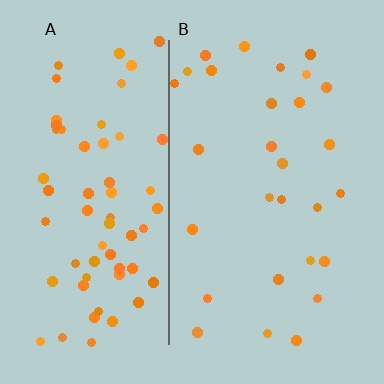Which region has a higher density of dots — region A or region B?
A (the left).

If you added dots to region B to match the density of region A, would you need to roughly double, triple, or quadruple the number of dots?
Approximately double.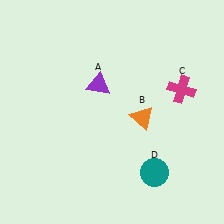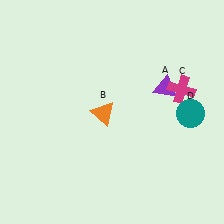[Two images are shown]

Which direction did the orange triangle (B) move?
The orange triangle (B) moved left.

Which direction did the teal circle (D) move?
The teal circle (D) moved up.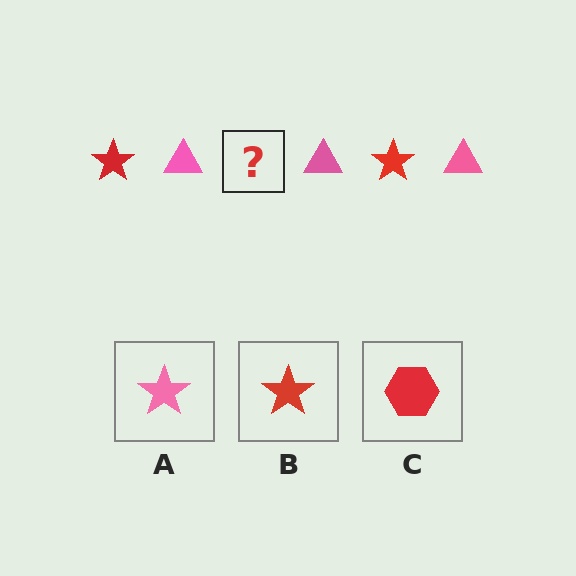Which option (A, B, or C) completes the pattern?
B.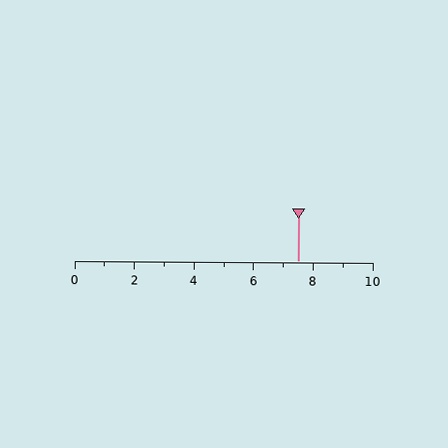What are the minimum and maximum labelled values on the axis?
The axis runs from 0 to 10.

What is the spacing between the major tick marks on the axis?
The major ticks are spaced 2 apart.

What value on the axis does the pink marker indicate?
The marker indicates approximately 7.5.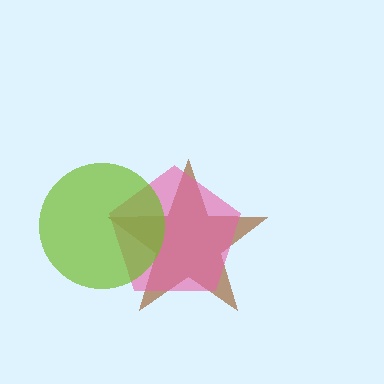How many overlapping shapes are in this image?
There are 3 overlapping shapes in the image.